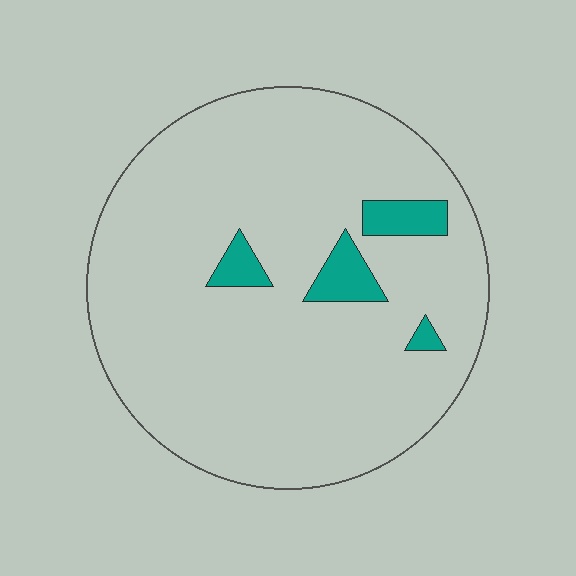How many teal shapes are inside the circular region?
4.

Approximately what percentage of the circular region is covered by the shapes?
Approximately 5%.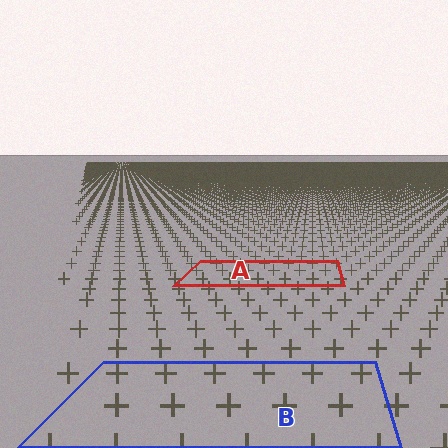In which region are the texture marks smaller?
The texture marks are smaller in region A, because it is farther away.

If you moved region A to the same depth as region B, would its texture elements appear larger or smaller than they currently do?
They would appear larger. At a closer depth, the same texture elements are projected at a bigger on-screen size.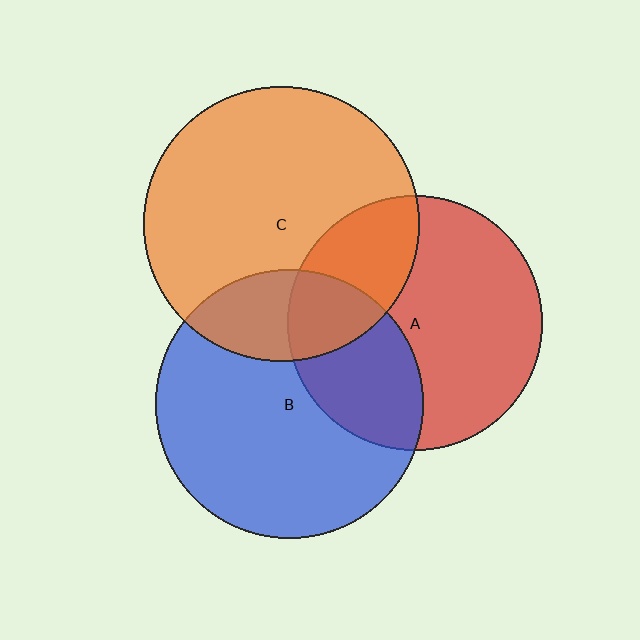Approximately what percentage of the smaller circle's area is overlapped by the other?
Approximately 25%.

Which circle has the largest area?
Circle C (orange).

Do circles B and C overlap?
Yes.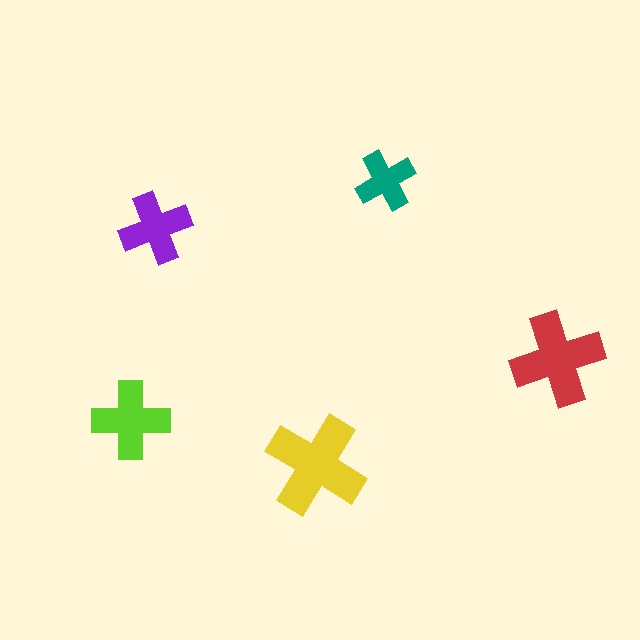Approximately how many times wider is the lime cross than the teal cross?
About 1.5 times wider.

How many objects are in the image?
There are 5 objects in the image.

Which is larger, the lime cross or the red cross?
The red one.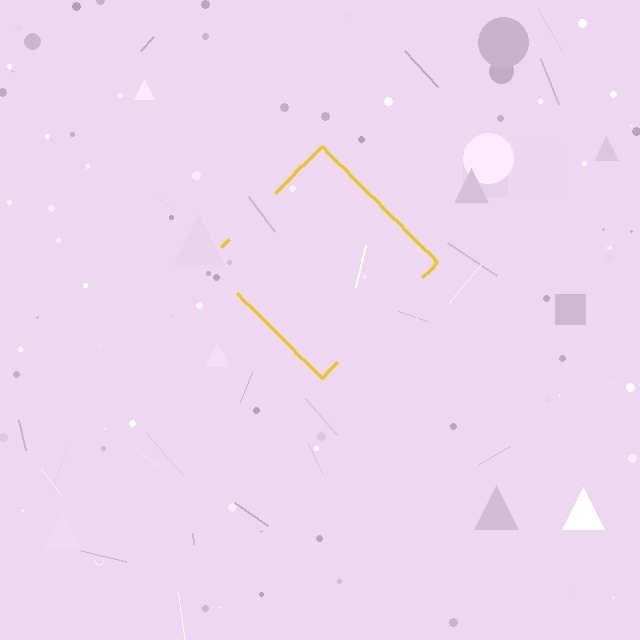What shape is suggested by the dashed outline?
The dashed outline suggests a diamond.